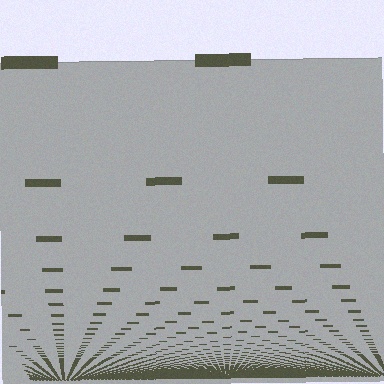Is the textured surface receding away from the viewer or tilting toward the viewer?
The surface appears to tilt toward the viewer. Texture elements get larger and sparser toward the top.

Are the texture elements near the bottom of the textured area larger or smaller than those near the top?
Smaller. The gradient is inverted — elements near the bottom are smaller and denser.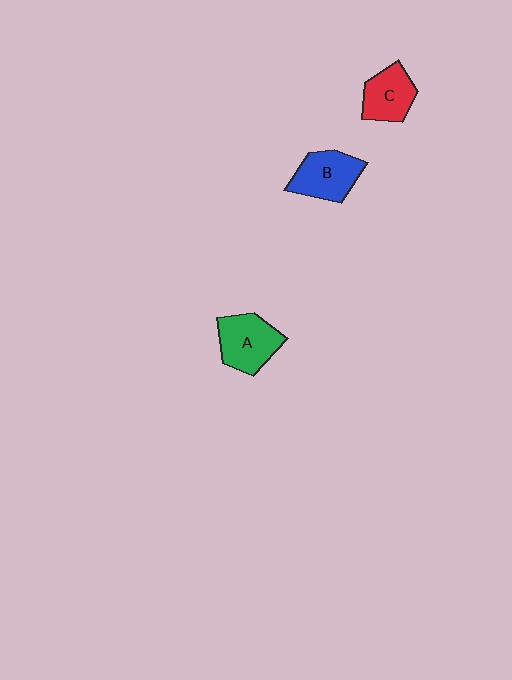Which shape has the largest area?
Shape A (green).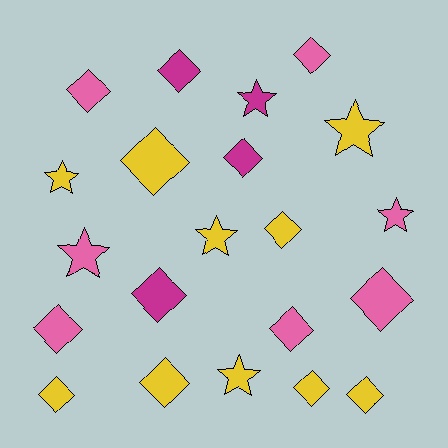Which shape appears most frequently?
Diamond, with 14 objects.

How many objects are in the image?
There are 21 objects.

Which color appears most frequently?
Yellow, with 10 objects.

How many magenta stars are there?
There is 1 magenta star.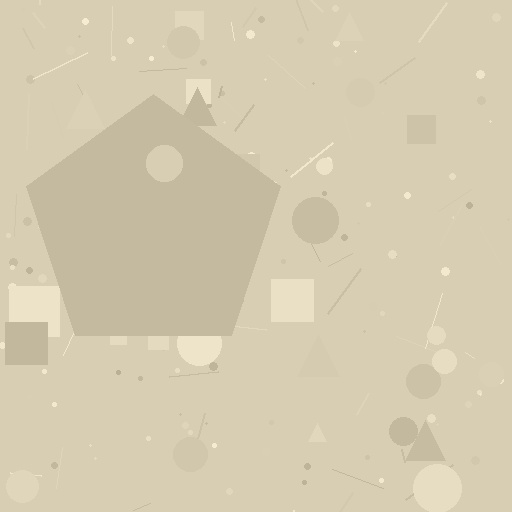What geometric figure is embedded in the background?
A pentagon is embedded in the background.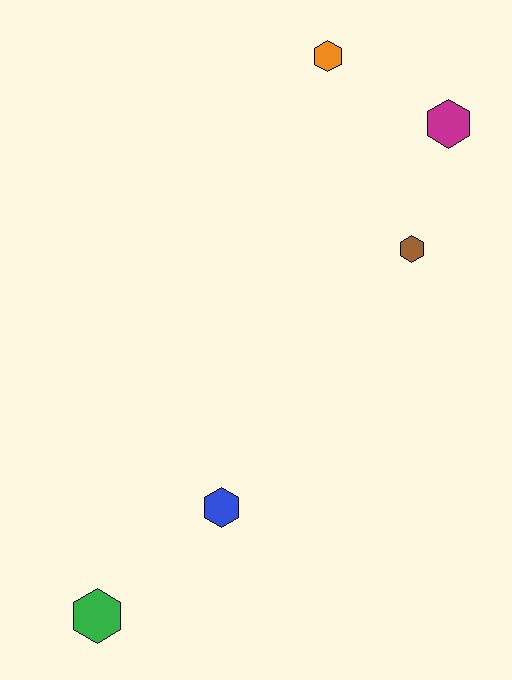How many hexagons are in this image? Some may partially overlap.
There are 5 hexagons.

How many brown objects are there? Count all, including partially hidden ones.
There is 1 brown object.